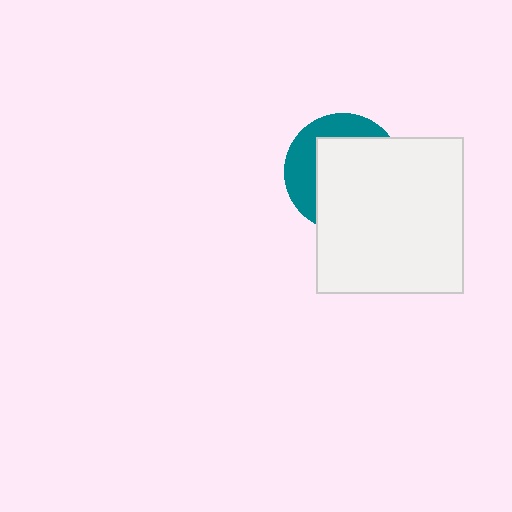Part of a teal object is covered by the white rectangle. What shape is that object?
It is a circle.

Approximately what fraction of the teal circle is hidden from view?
Roughly 65% of the teal circle is hidden behind the white rectangle.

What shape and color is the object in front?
The object in front is a white rectangle.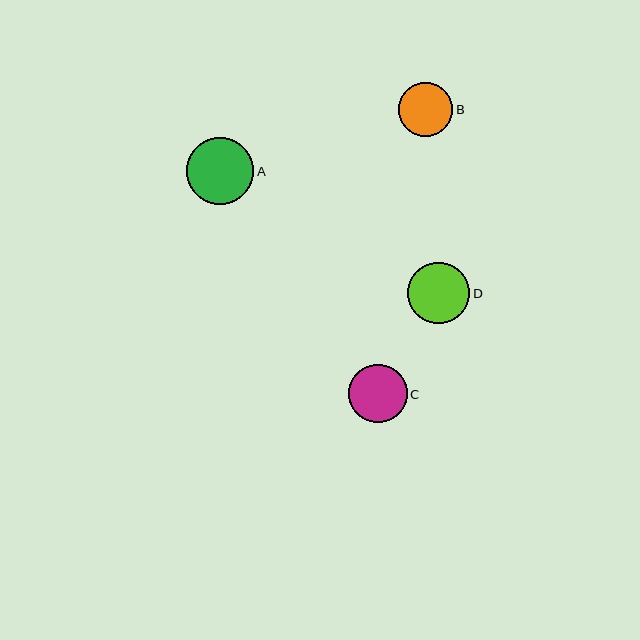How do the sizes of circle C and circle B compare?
Circle C and circle B are approximately the same size.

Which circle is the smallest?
Circle B is the smallest with a size of approximately 54 pixels.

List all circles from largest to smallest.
From largest to smallest: A, D, C, B.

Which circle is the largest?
Circle A is the largest with a size of approximately 67 pixels.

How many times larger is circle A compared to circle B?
Circle A is approximately 1.2 times the size of circle B.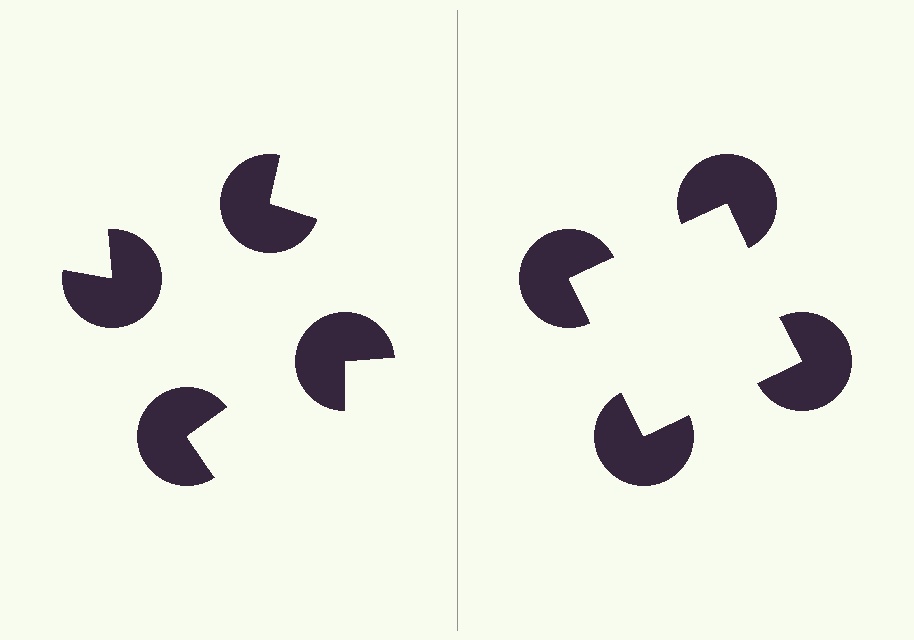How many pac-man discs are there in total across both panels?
8 — 4 on each side.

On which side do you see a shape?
An illusory square appears on the right side. On the left side the wedge cuts are rotated, so no coherent shape forms.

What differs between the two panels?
The pac-man discs are positioned identically on both sides; only the wedge orientations differ. On the right they align to a square; on the left they are misaligned.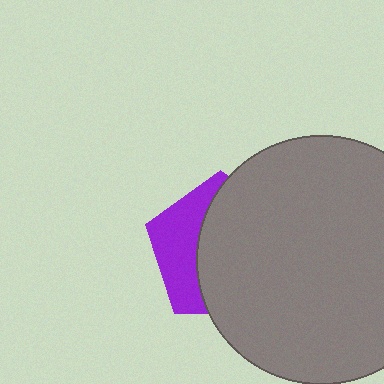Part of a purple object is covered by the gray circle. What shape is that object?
It is a pentagon.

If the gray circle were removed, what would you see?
You would see the complete purple pentagon.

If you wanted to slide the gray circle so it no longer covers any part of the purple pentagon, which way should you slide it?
Slide it right — that is the most direct way to separate the two shapes.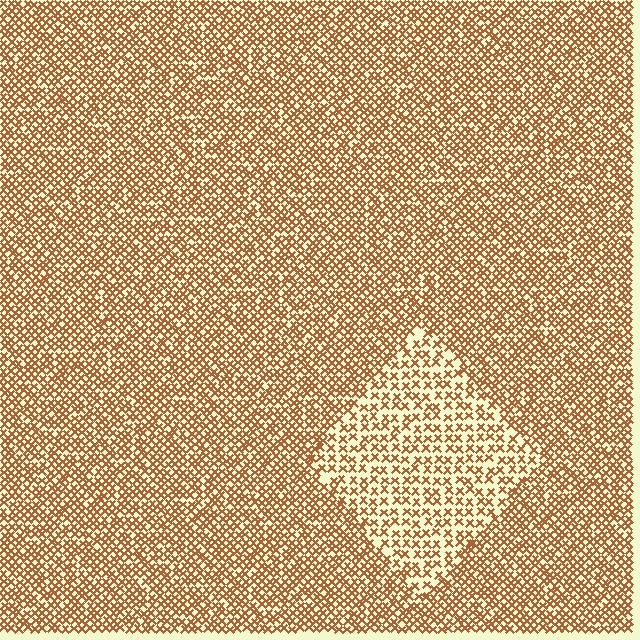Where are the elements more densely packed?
The elements are more densely packed outside the diamond boundary.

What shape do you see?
I see a diamond.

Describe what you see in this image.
The image contains small brown elements arranged at two different densities. A diamond-shaped region is visible where the elements are less densely packed than the surrounding area.